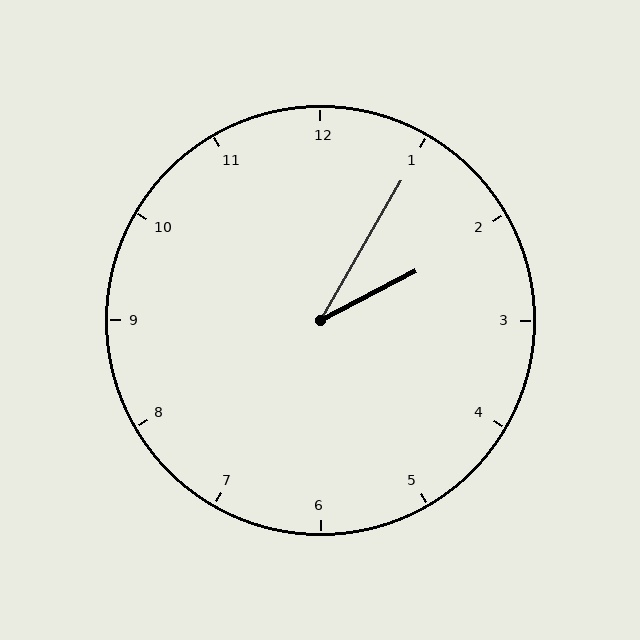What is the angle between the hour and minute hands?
Approximately 32 degrees.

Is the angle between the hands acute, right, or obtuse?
It is acute.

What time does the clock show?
2:05.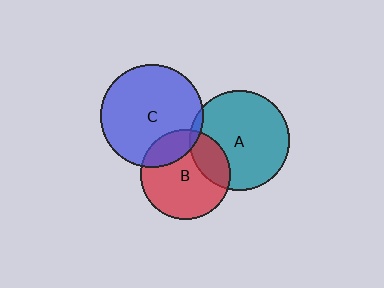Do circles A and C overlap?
Yes.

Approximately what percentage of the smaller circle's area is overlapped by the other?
Approximately 5%.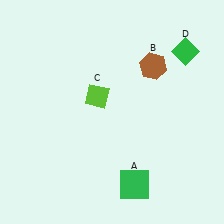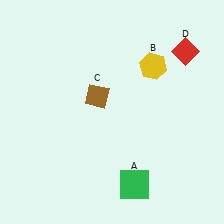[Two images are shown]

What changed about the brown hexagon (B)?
In Image 1, B is brown. In Image 2, it changed to yellow.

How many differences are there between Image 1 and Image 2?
There are 3 differences between the two images.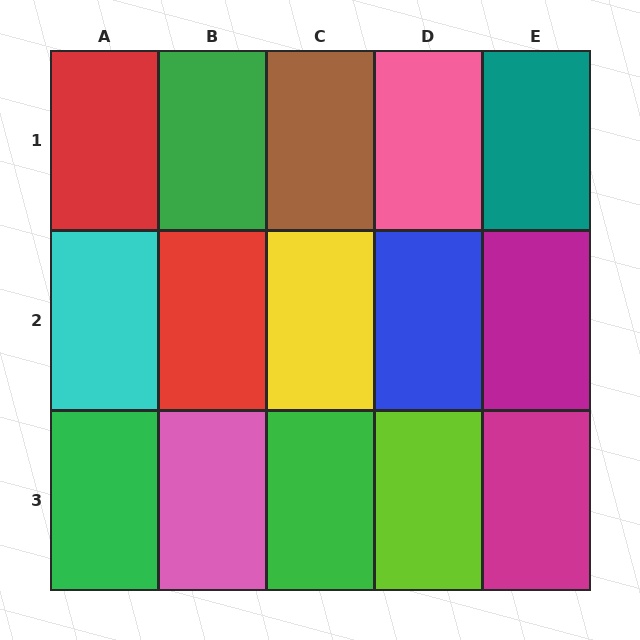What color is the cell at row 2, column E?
Magenta.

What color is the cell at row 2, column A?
Cyan.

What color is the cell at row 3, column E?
Magenta.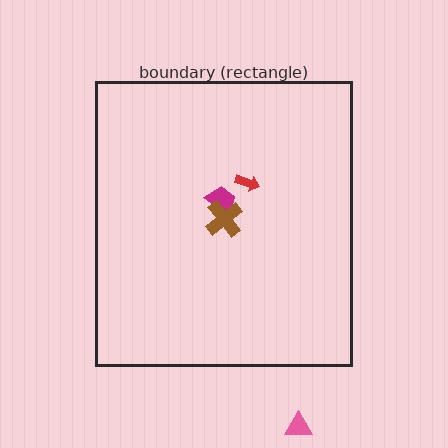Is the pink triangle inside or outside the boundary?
Outside.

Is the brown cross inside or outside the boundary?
Inside.